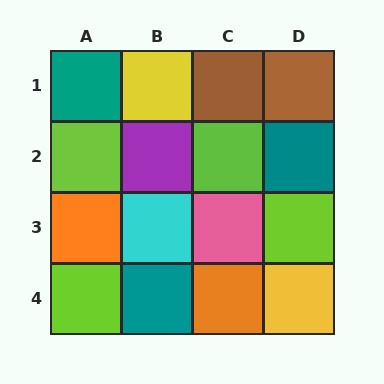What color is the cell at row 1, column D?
Brown.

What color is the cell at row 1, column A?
Teal.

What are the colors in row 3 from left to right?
Orange, cyan, pink, lime.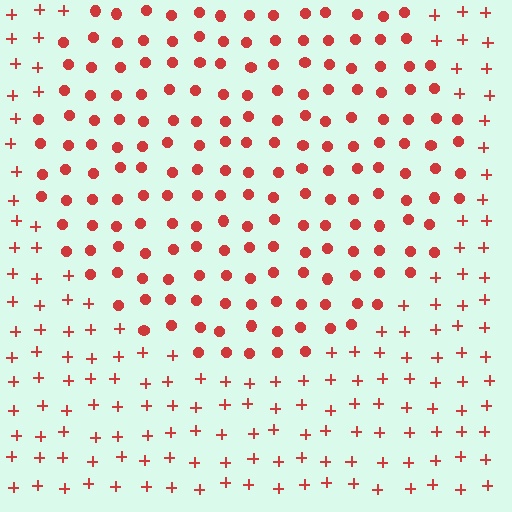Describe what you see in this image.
The image is filled with small red elements arranged in a uniform grid. A circle-shaped region contains circles, while the surrounding area contains plus signs. The boundary is defined purely by the change in element shape.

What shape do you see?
I see a circle.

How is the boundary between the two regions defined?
The boundary is defined by a change in element shape: circles inside vs. plus signs outside. All elements share the same color and spacing.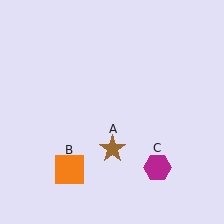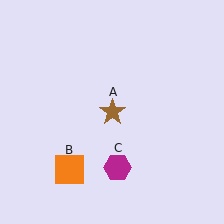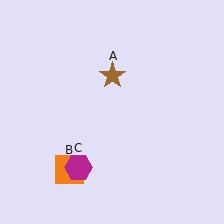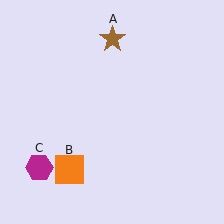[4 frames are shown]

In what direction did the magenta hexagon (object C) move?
The magenta hexagon (object C) moved left.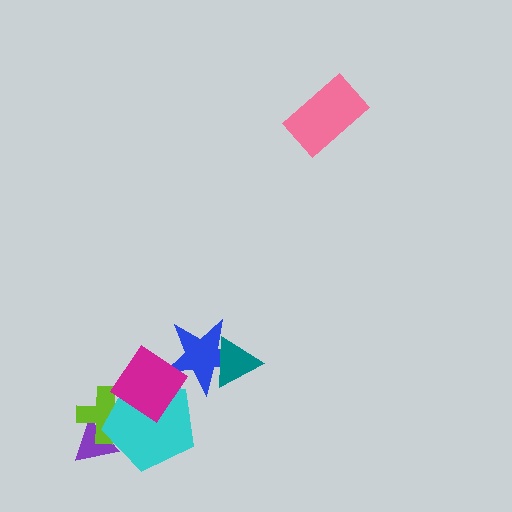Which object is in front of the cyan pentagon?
The magenta diamond is in front of the cyan pentagon.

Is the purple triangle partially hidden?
Yes, it is partially covered by another shape.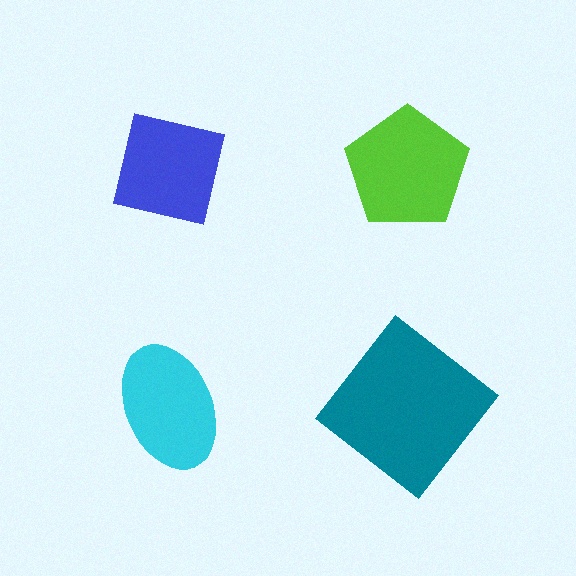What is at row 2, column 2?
A teal diamond.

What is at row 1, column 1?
A blue square.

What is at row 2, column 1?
A cyan ellipse.